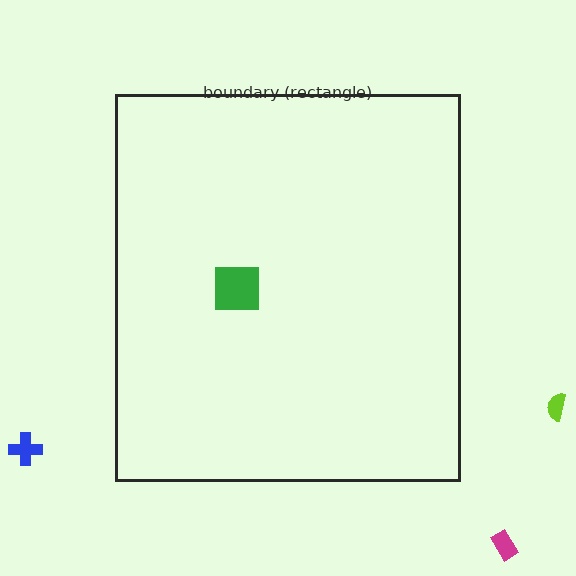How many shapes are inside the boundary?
1 inside, 3 outside.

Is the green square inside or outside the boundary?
Inside.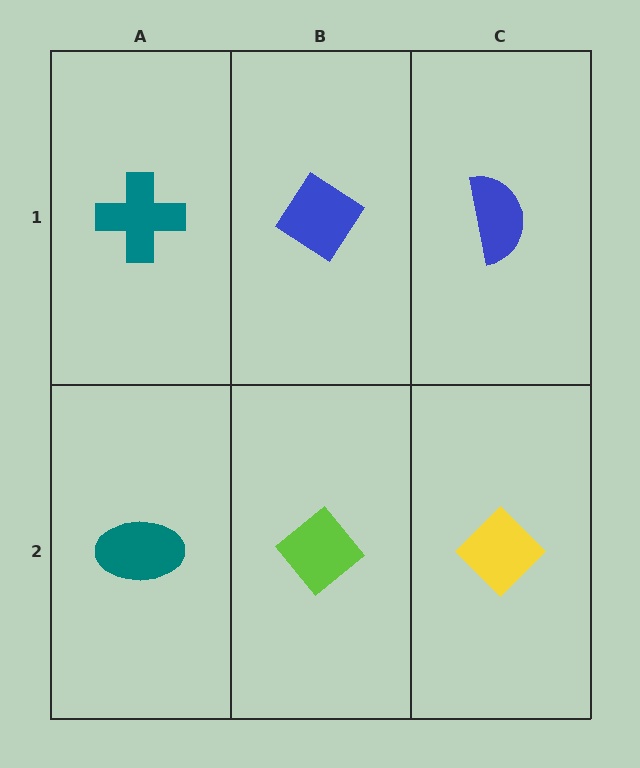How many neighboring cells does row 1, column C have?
2.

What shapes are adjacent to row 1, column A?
A teal ellipse (row 2, column A), a blue diamond (row 1, column B).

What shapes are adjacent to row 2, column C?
A blue semicircle (row 1, column C), a lime diamond (row 2, column B).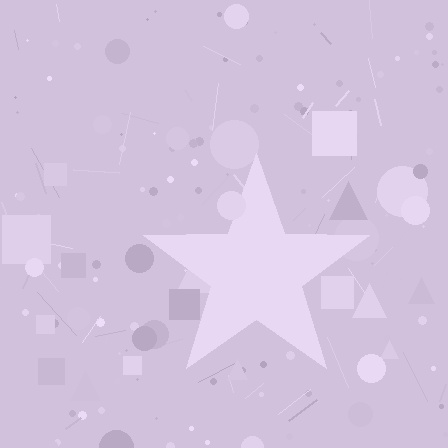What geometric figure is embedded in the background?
A star is embedded in the background.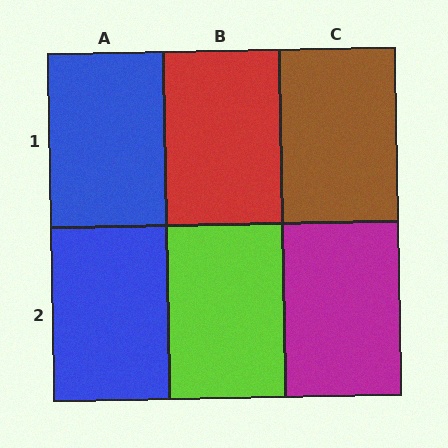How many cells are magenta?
1 cell is magenta.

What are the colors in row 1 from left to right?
Blue, red, brown.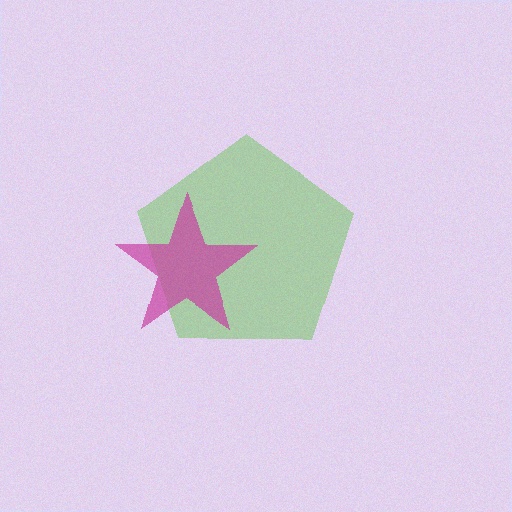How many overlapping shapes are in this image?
There are 2 overlapping shapes in the image.